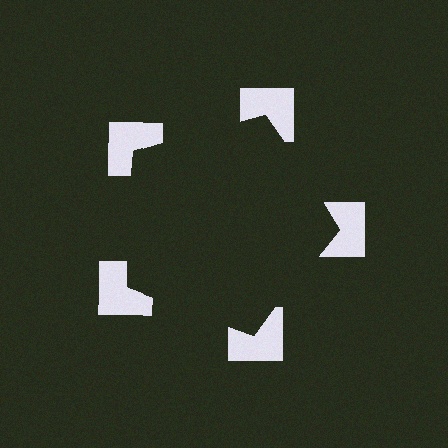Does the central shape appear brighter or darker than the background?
It typically appears slightly darker than the background, even though no actual brightness change is drawn.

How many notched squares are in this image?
There are 5 — one at each vertex of the illusory pentagon.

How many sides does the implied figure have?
5 sides.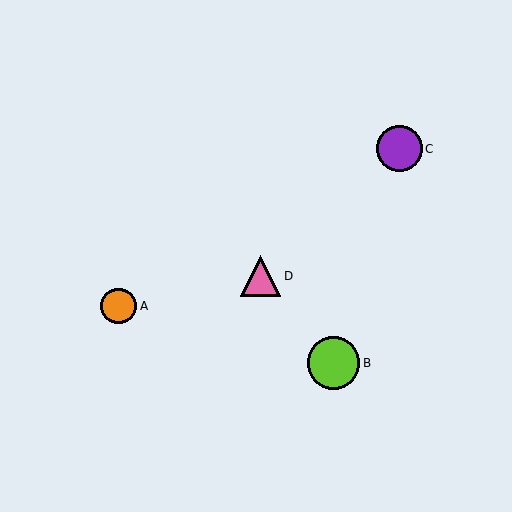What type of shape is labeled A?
Shape A is an orange circle.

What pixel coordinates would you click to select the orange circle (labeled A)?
Click at (119, 306) to select the orange circle A.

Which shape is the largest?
The lime circle (labeled B) is the largest.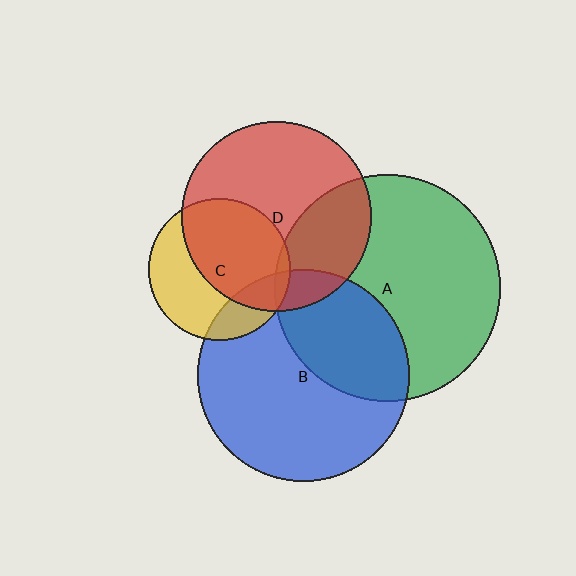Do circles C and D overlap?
Yes.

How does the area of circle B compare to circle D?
Approximately 1.2 times.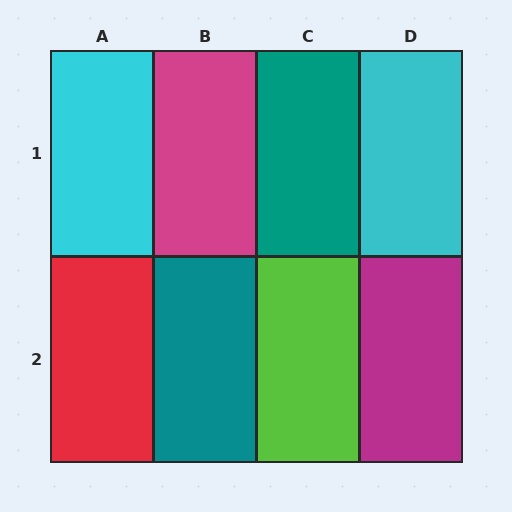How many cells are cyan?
2 cells are cyan.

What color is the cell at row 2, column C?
Lime.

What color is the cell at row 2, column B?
Teal.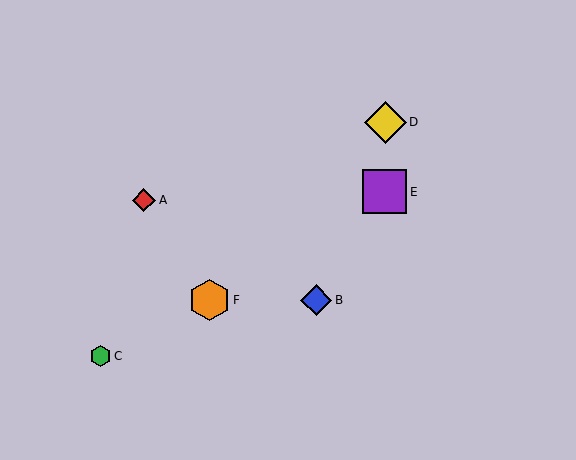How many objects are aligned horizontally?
2 objects (B, F) are aligned horizontally.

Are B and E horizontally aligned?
No, B is at y≈300 and E is at y≈192.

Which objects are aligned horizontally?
Objects B, F are aligned horizontally.